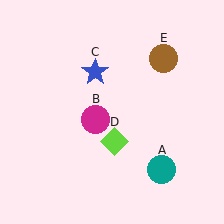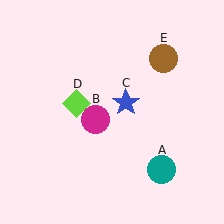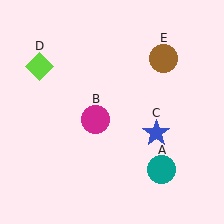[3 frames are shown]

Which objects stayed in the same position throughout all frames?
Teal circle (object A) and magenta circle (object B) and brown circle (object E) remained stationary.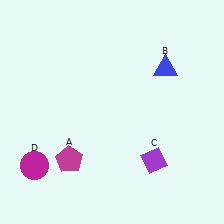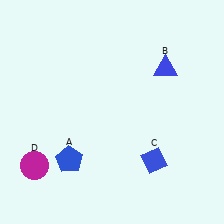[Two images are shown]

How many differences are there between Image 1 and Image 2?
There are 2 differences between the two images.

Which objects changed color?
A changed from magenta to blue. C changed from purple to blue.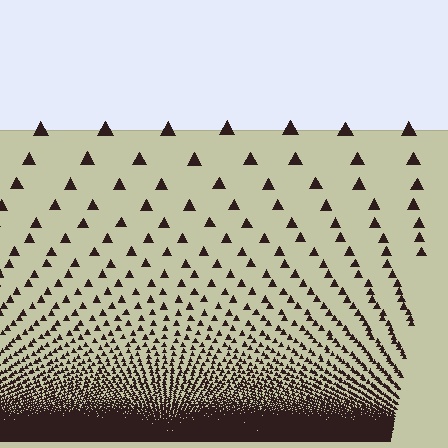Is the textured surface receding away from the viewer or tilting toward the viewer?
The surface appears to tilt toward the viewer. Texture elements get larger and sparser toward the top.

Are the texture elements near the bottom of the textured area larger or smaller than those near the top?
Smaller. The gradient is inverted — elements near the bottom are smaller and denser.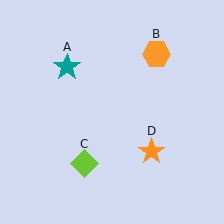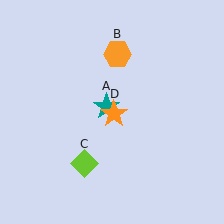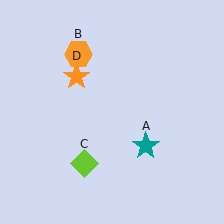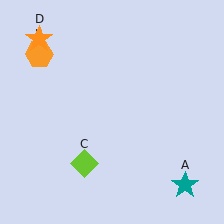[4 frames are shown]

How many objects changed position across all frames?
3 objects changed position: teal star (object A), orange hexagon (object B), orange star (object D).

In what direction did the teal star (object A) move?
The teal star (object A) moved down and to the right.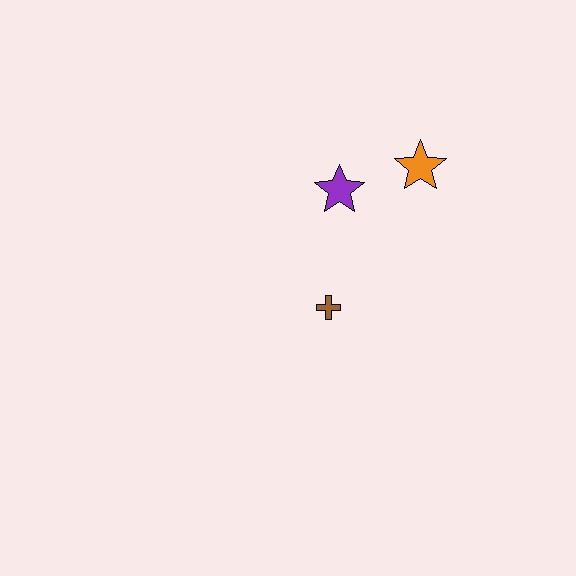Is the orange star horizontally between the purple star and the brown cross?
No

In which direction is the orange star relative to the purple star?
The orange star is to the right of the purple star.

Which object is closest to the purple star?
The orange star is closest to the purple star.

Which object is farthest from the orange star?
The brown cross is farthest from the orange star.